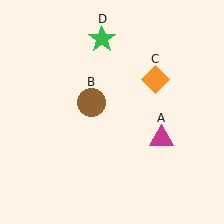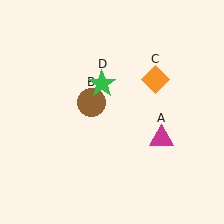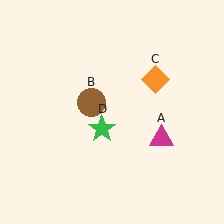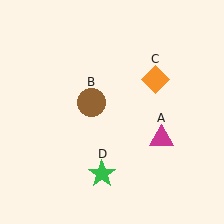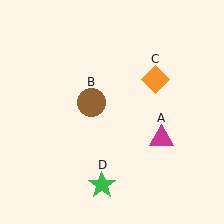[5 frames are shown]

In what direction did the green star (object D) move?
The green star (object D) moved down.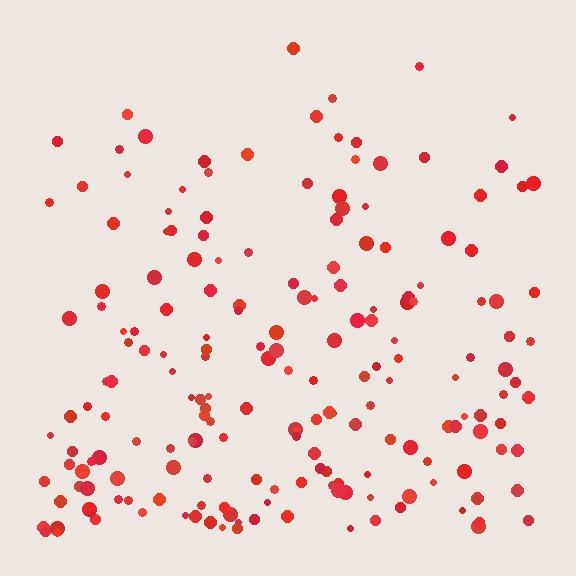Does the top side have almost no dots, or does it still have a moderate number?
Still a moderate number, just noticeably fewer than the bottom.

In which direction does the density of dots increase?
From top to bottom, with the bottom side densest.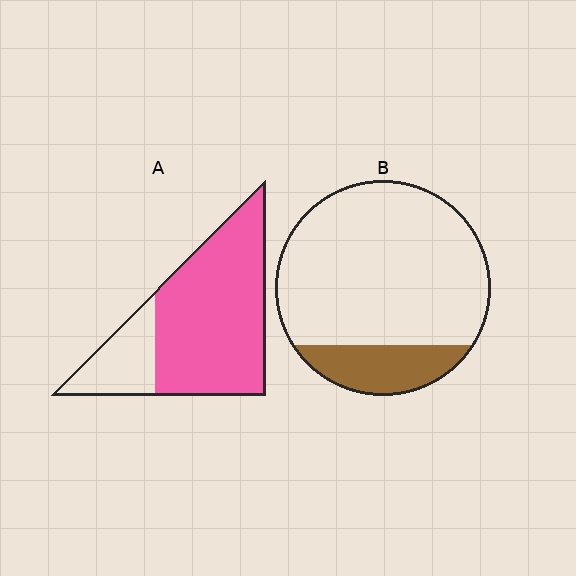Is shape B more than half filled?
No.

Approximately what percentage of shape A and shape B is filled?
A is approximately 75% and B is approximately 20%.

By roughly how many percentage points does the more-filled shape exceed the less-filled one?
By roughly 60 percentage points (A over B).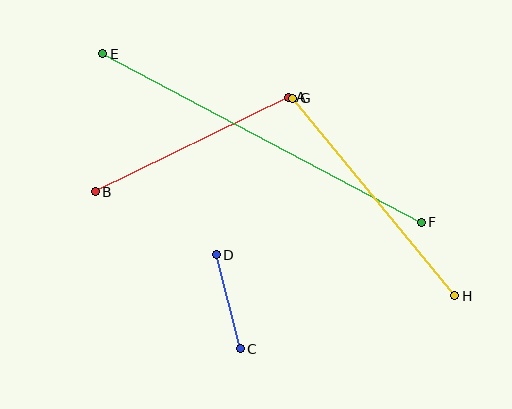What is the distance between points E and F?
The distance is approximately 360 pixels.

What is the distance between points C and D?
The distance is approximately 97 pixels.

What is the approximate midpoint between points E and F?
The midpoint is at approximately (262, 138) pixels.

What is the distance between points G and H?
The distance is approximately 255 pixels.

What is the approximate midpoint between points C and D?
The midpoint is at approximately (228, 302) pixels.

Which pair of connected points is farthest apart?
Points E and F are farthest apart.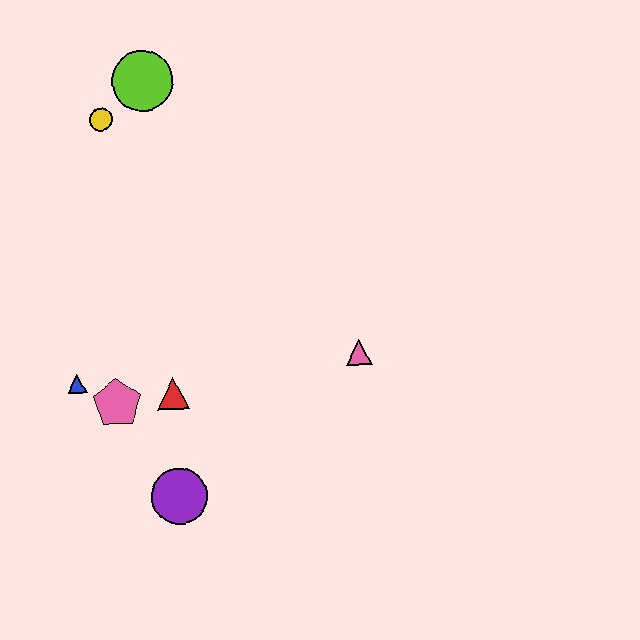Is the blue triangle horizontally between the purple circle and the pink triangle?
No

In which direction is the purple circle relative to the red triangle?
The purple circle is below the red triangle.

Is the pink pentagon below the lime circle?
Yes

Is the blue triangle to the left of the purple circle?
Yes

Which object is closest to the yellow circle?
The lime circle is closest to the yellow circle.